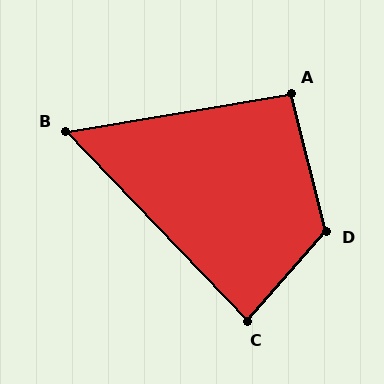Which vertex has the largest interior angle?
D, at approximately 124 degrees.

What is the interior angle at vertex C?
Approximately 85 degrees (approximately right).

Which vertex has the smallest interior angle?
B, at approximately 56 degrees.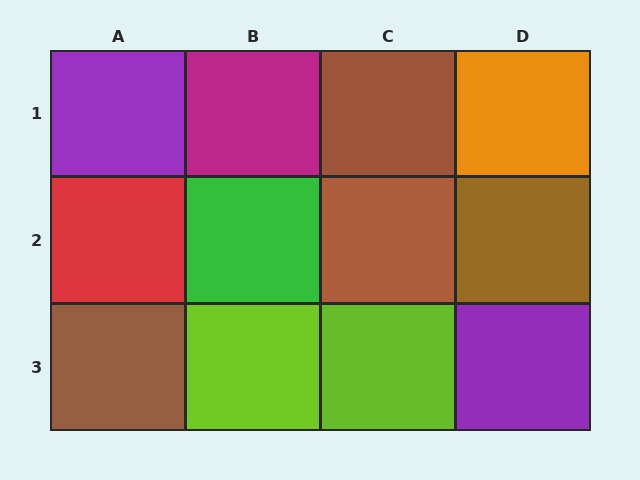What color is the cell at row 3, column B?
Lime.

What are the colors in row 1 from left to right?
Purple, magenta, brown, orange.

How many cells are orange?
1 cell is orange.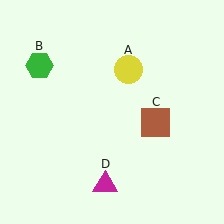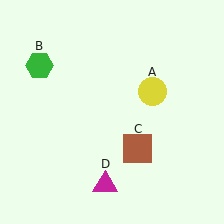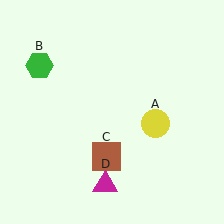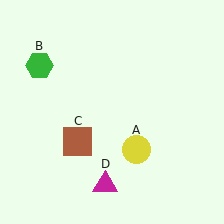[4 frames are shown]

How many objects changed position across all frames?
2 objects changed position: yellow circle (object A), brown square (object C).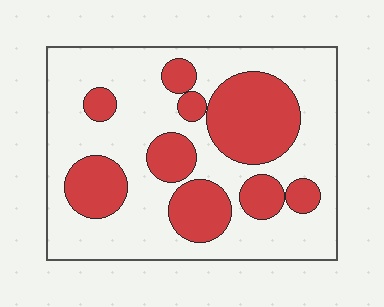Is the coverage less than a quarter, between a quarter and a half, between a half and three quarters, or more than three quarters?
Between a quarter and a half.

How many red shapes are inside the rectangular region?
9.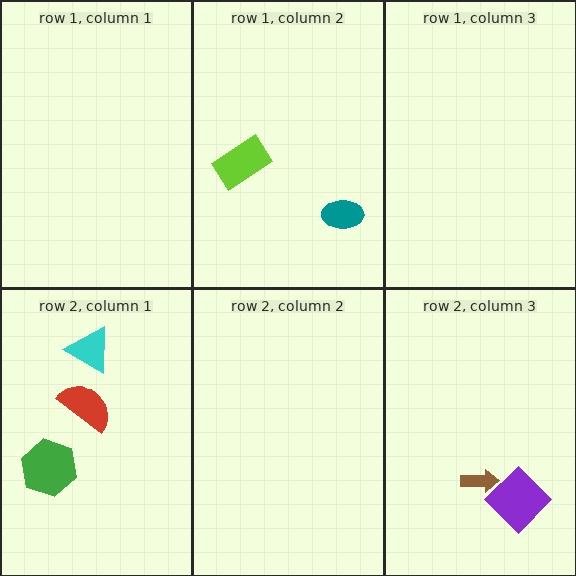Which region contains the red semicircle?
The row 2, column 1 region.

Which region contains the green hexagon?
The row 2, column 1 region.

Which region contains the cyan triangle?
The row 2, column 1 region.